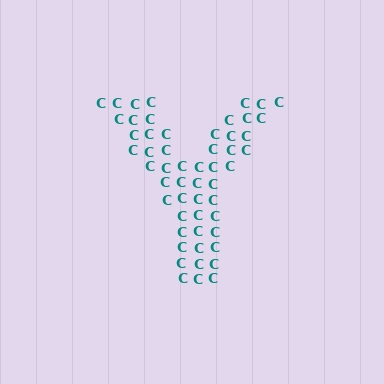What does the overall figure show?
The overall figure shows the letter Y.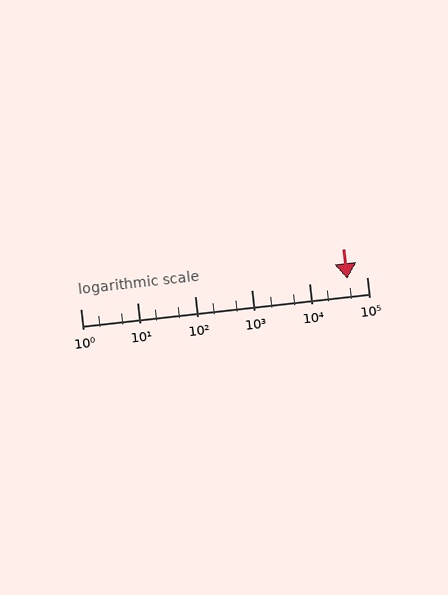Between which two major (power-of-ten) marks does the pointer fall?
The pointer is between 10000 and 100000.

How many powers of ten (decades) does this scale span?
The scale spans 5 decades, from 1 to 100000.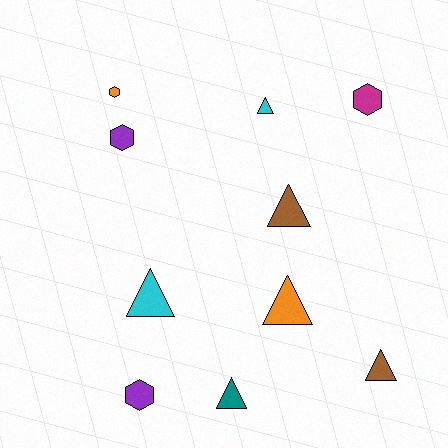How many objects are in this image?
There are 10 objects.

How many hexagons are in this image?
There are 4 hexagons.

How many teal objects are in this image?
There is 1 teal object.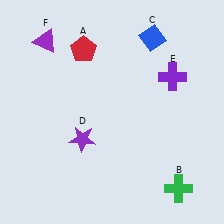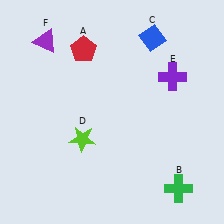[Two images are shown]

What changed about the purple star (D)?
In Image 1, D is purple. In Image 2, it changed to lime.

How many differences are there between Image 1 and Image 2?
There is 1 difference between the two images.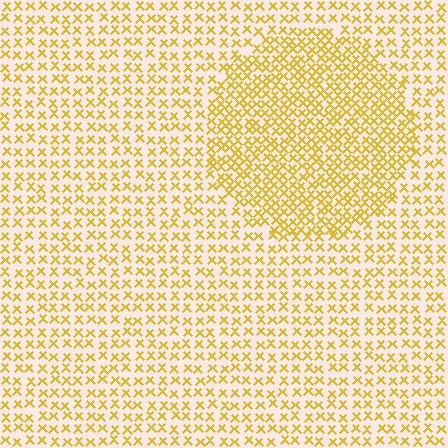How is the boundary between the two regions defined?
The boundary is defined by a change in element density (approximately 1.8x ratio). All elements are the same color, size, and shape.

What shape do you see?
I see a circle.